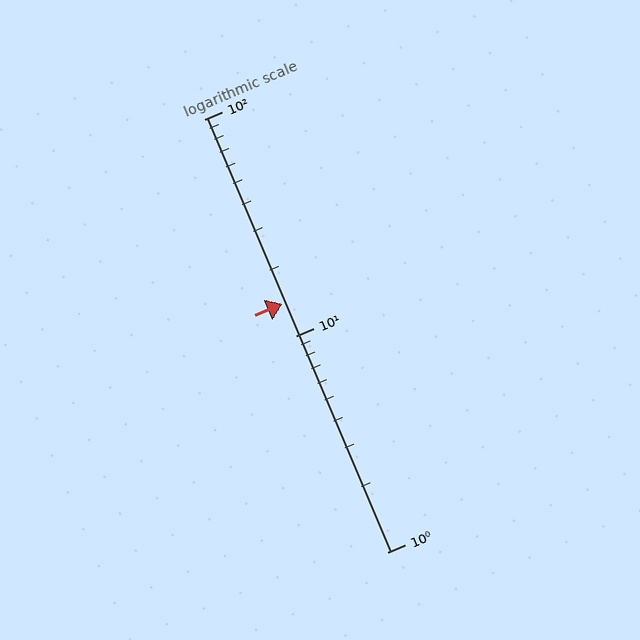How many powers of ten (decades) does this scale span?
The scale spans 2 decades, from 1 to 100.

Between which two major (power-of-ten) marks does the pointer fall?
The pointer is between 10 and 100.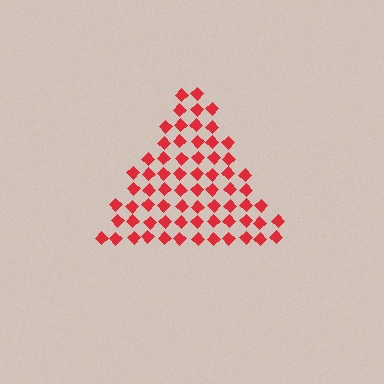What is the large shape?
The large shape is a triangle.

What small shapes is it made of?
It is made of small diamonds.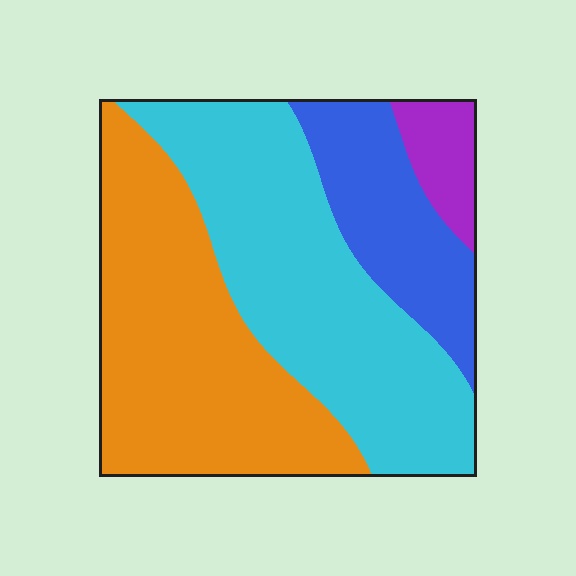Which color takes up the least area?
Purple, at roughly 5%.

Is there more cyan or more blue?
Cyan.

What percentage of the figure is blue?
Blue covers 17% of the figure.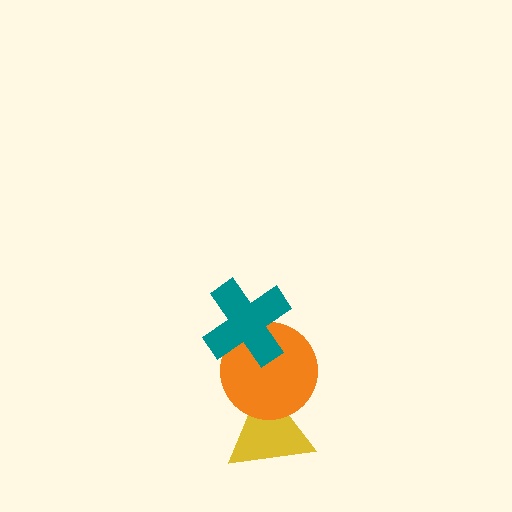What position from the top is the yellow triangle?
The yellow triangle is 3rd from the top.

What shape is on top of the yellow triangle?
The orange circle is on top of the yellow triangle.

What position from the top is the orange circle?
The orange circle is 2nd from the top.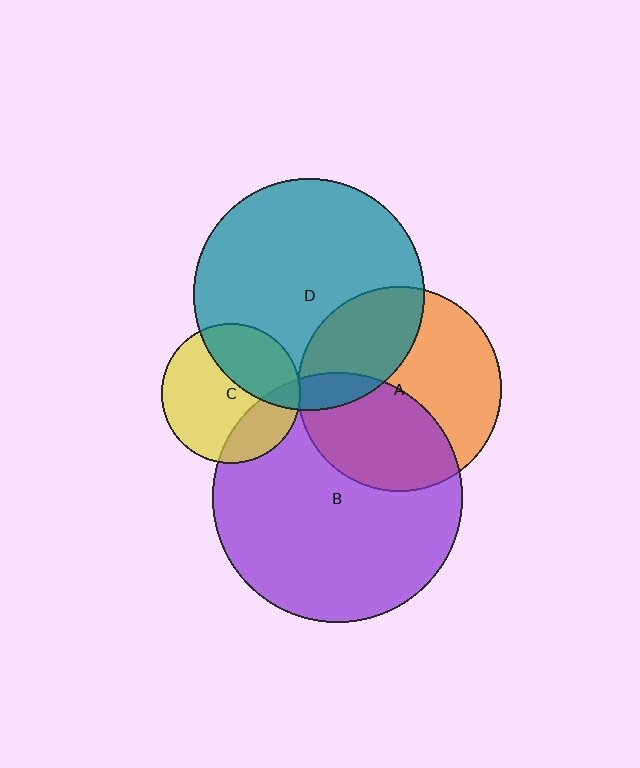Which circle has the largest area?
Circle B (purple).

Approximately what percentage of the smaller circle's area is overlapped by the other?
Approximately 40%.